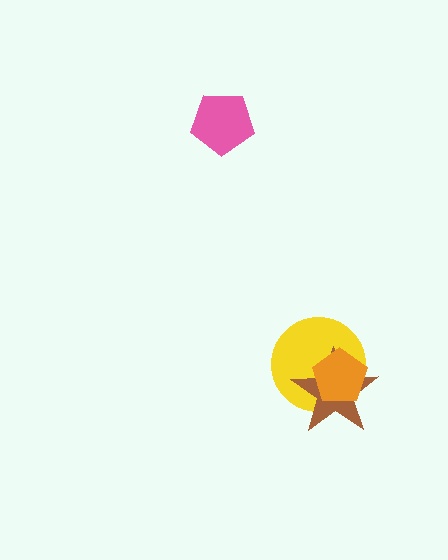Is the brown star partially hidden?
Yes, it is partially covered by another shape.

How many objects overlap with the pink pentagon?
0 objects overlap with the pink pentagon.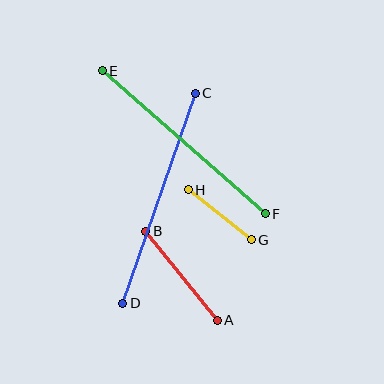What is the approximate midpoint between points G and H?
The midpoint is at approximately (220, 215) pixels.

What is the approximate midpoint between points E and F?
The midpoint is at approximately (184, 142) pixels.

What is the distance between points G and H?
The distance is approximately 80 pixels.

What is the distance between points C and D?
The distance is approximately 222 pixels.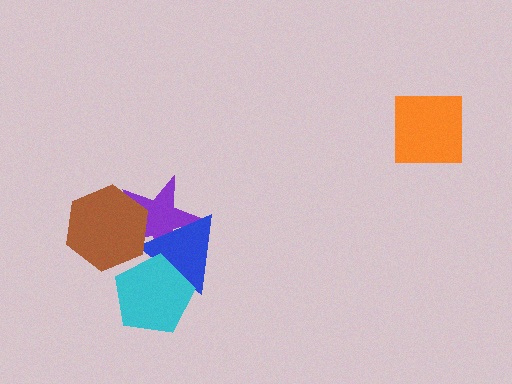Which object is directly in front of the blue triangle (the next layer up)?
The brown hexagon is directly in front of the blue triangle.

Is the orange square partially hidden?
No, no other shape covers it.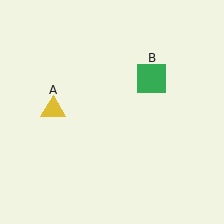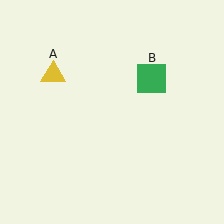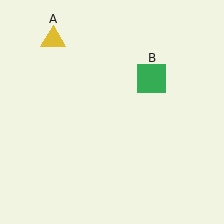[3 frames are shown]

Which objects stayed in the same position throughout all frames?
Green square (object B) remained stationary.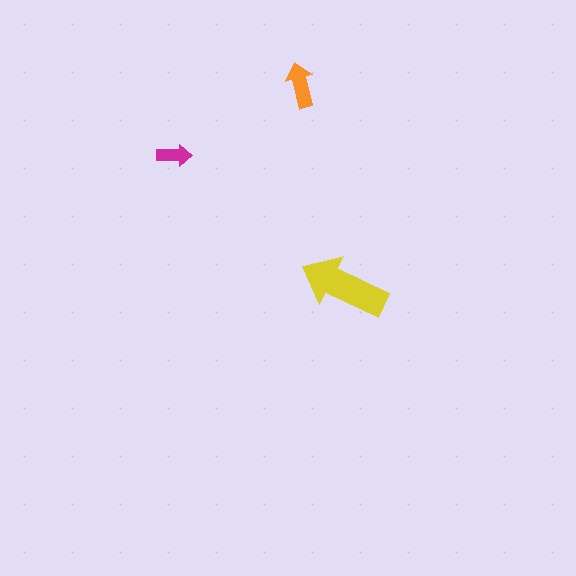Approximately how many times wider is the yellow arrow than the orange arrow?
About 2 times wider.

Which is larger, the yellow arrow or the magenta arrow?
The yellow one.